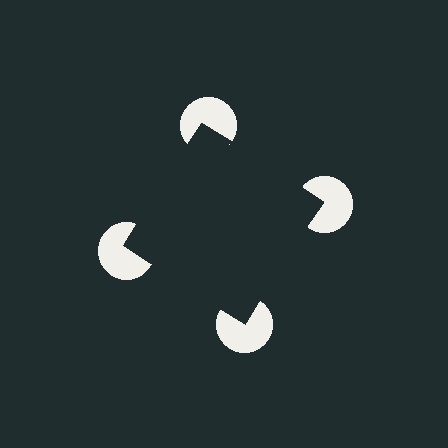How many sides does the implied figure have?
4 sides.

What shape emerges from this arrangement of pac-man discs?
An illusory square — its edges are inferred from the aligned wedge cuts in the pac-man discs, not physically drawn.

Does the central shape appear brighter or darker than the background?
It typically appears slightly darker than the background, even though no actual brightness change is drawn.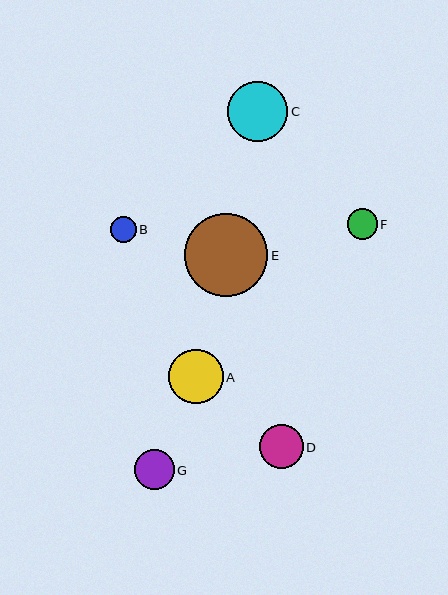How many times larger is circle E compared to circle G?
Circle E is approximately 2.1 times the size of circle G.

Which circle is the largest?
Circle E is the largest with a size of approximately 84 pixels.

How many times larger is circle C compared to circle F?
Circle C is approximately 2.0 times the size of circle F.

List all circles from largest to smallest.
From largest to smallest: E, C, A, D, G, F, B.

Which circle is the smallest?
Circle B is the smallest with a size of approximately 26 pixels.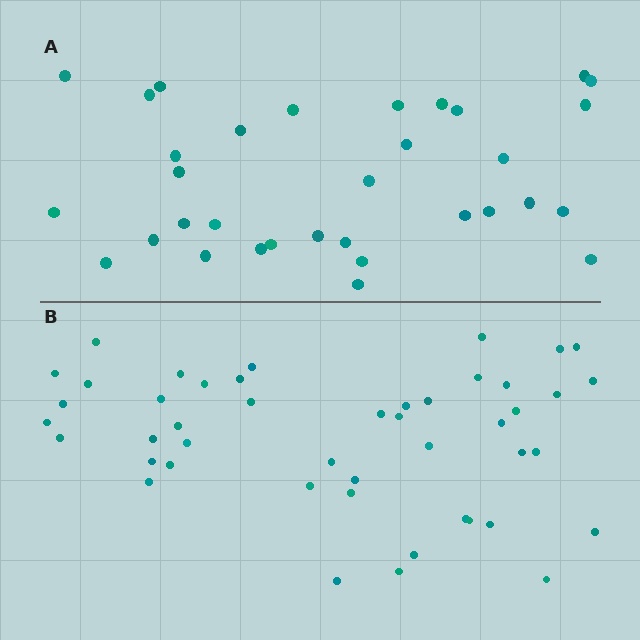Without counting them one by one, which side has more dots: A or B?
Region B (the bottom region) has more dots.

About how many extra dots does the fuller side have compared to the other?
Region B has approximately 15 more dots than region A.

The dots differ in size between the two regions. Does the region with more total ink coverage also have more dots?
No. Region A has more total ink coverage because its dots are larger, but region B actually contains more individual dots. Total area can be misleading — the number of items is what matters here.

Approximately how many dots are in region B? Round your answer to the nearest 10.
About 50 dots. (The exact count is 46, which rounds to 50.)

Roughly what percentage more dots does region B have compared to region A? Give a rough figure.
About 40% more.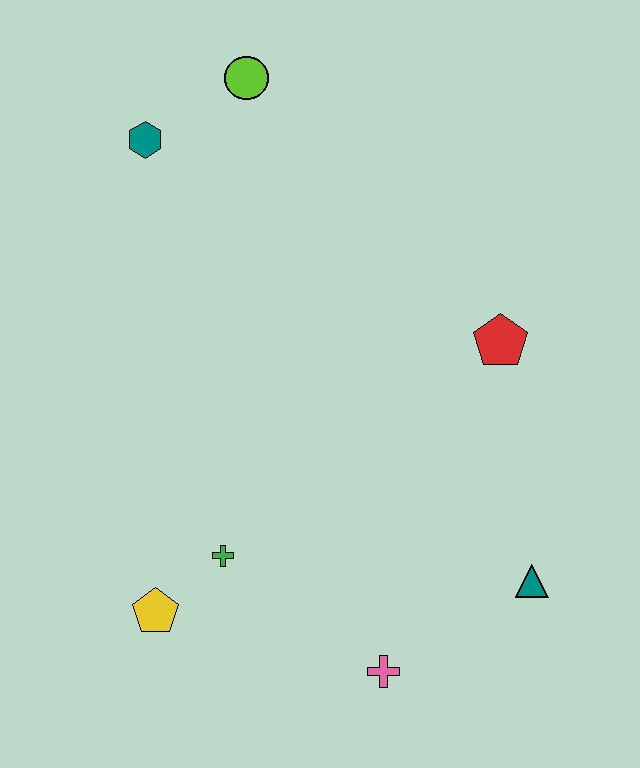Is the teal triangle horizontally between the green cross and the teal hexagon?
No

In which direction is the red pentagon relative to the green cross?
The red pentagon is to the right of the green cross.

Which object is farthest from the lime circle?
The pink cross is farthest from the lime circle.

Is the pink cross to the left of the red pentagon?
Yes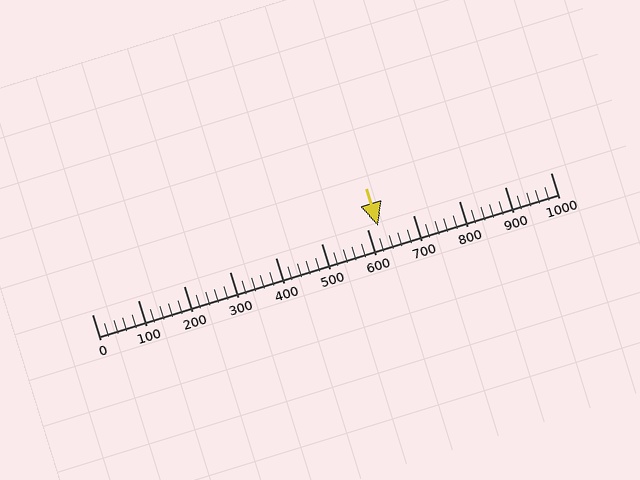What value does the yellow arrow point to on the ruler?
The yellow arrow points to approximately 623.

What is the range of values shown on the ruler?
The ruler shows values from 0 to 1000.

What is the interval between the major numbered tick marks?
The major tick marks are spaced 100 units apart.